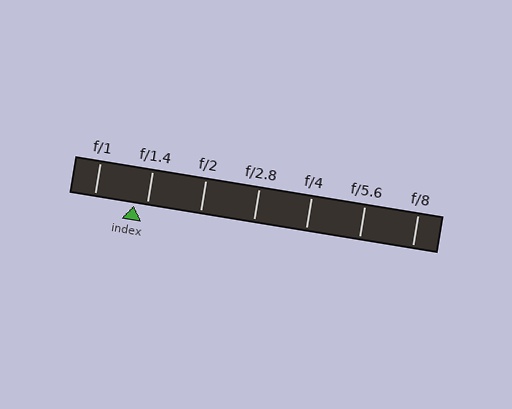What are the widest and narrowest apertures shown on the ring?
The widest aperture shown is f/1 and the narrowest is f/8.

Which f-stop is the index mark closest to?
The index mark is closest to f/1.4.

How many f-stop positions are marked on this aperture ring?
There are 7 f-stop positions marked.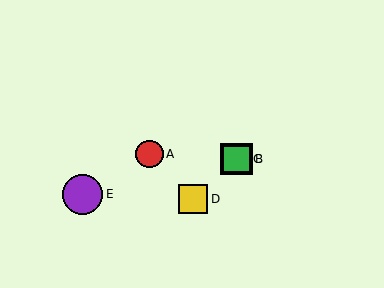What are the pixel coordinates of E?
Object E is at (83, 194).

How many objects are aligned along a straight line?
3 objects (B, C, D) are aligned along a straight line.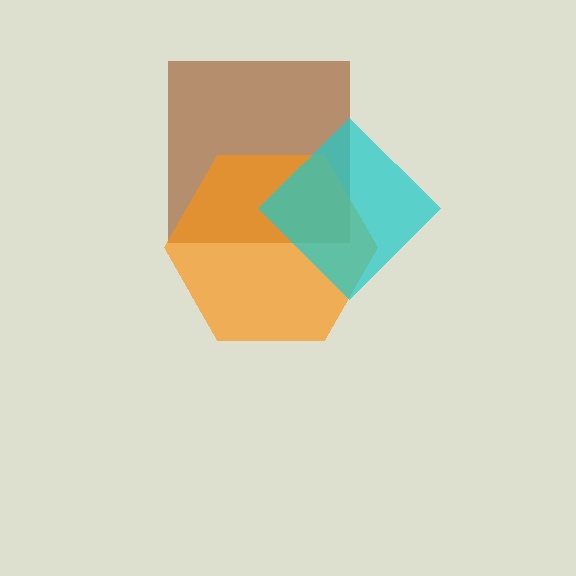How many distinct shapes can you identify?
There are 3 distinct shapes: a brown square, an orange hexagon, a cyan diamond.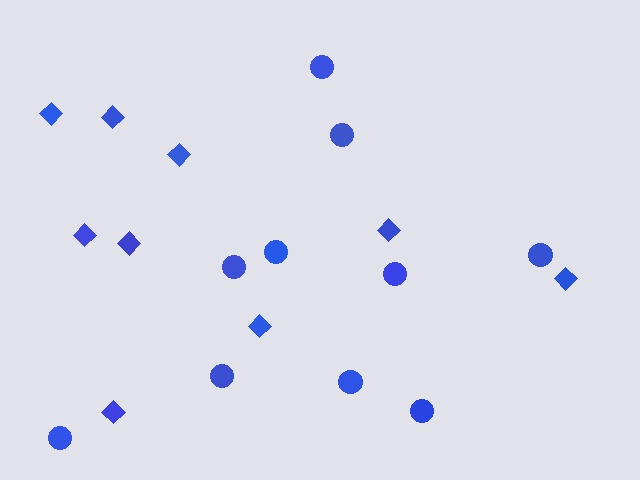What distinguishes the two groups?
There are 2 groups: one group of diamonds (9) and one group of circles (10).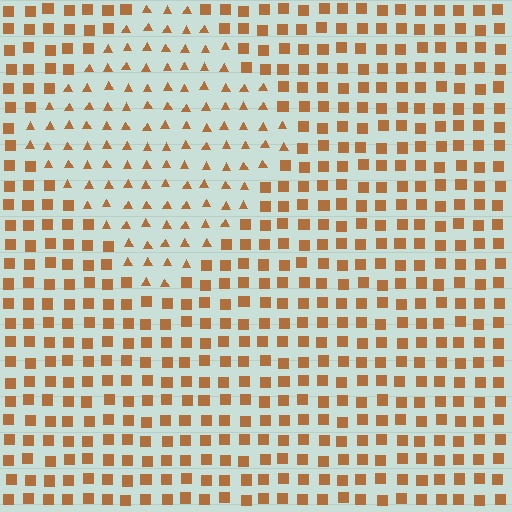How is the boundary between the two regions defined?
The boundary is defined by a change in element shape: triangles inside vs. squares outside. All elements share the same color and spacing.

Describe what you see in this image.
The image is filled with small brown elements arranged in a uniform grid. A diamond-shaped region contains triangles, while the surrounding area contains squares. The boundary is defined purely by the change in element shape.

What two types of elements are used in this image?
The image uses triangles inside the diamond region and squares outside it.